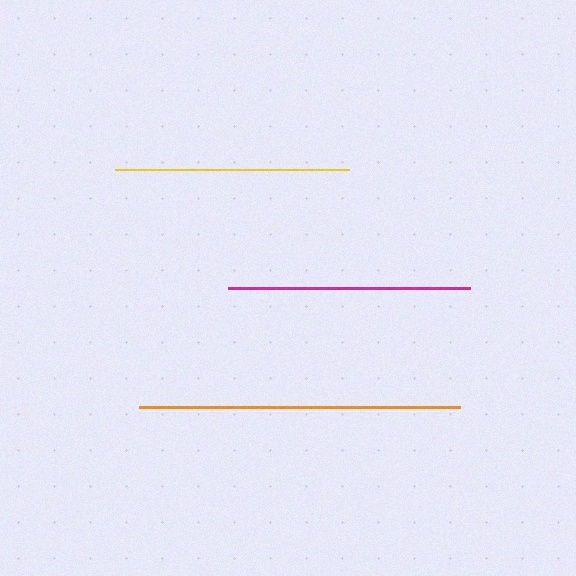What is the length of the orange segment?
The orange segment is approximately 320 pixels long.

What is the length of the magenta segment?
The magenta segment is approximately 243 pixels long.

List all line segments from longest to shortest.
From longest to shortest: orange, magenta, yellow.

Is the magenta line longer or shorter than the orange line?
The orange line is longer than the magenta line.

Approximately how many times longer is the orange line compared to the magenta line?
The orange line is approximately 1.3 times the length of the magenta line.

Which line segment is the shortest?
The yellow line is the shortest at approximately 235 pixels.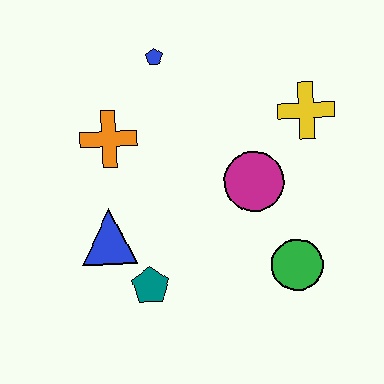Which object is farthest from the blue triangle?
The yellow cross is farthest from the blue triangle.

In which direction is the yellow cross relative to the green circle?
The yellow cross is above the green circle.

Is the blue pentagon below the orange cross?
No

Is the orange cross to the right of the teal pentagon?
No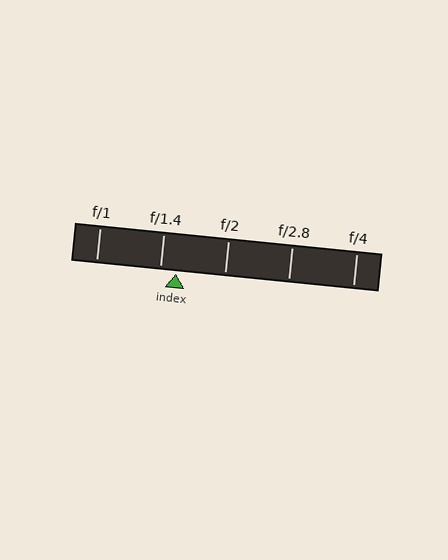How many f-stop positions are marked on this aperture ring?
There are 5 f-stop positions marked.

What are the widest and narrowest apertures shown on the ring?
The widest aperture shown is f/1 and the narrowest is f/4.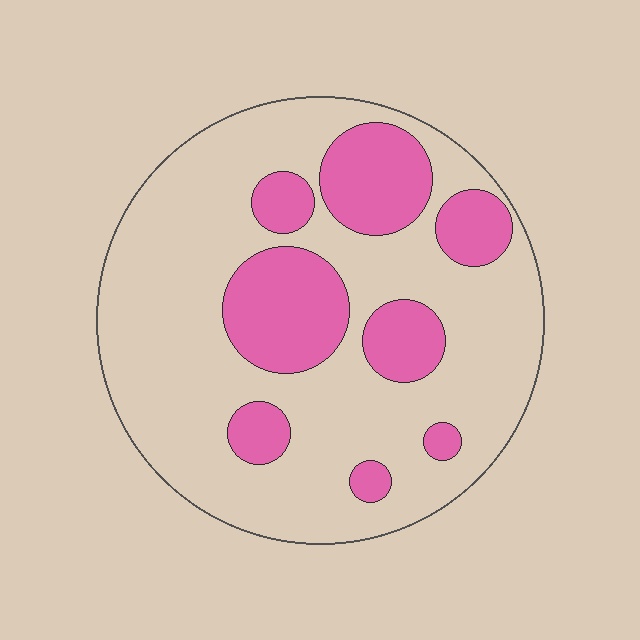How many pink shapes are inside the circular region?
8.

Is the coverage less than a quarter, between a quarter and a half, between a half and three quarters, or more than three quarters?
Between a quarter and a half.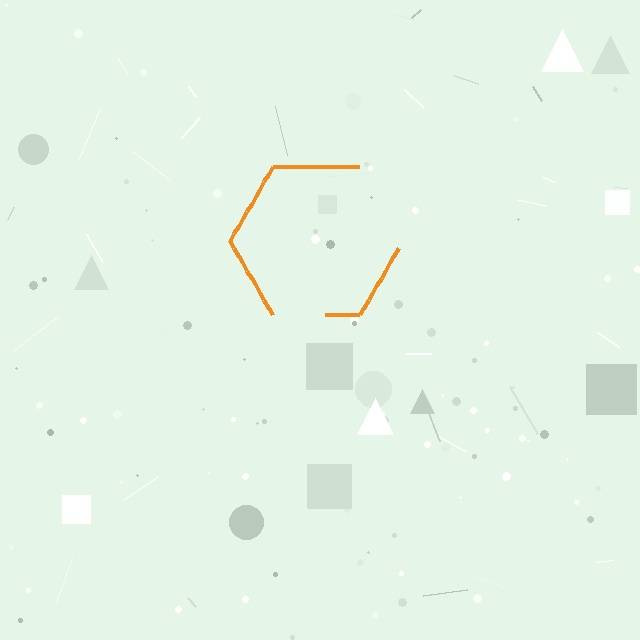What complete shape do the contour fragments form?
The contour fragments form a hexagon.